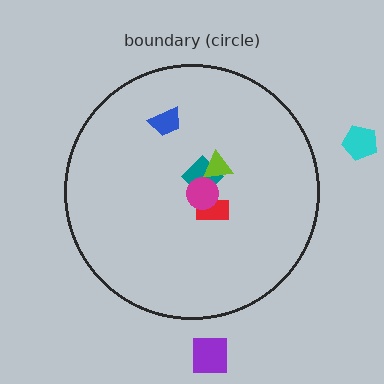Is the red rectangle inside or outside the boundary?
Inside.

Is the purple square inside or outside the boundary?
Outside.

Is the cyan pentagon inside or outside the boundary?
Outside.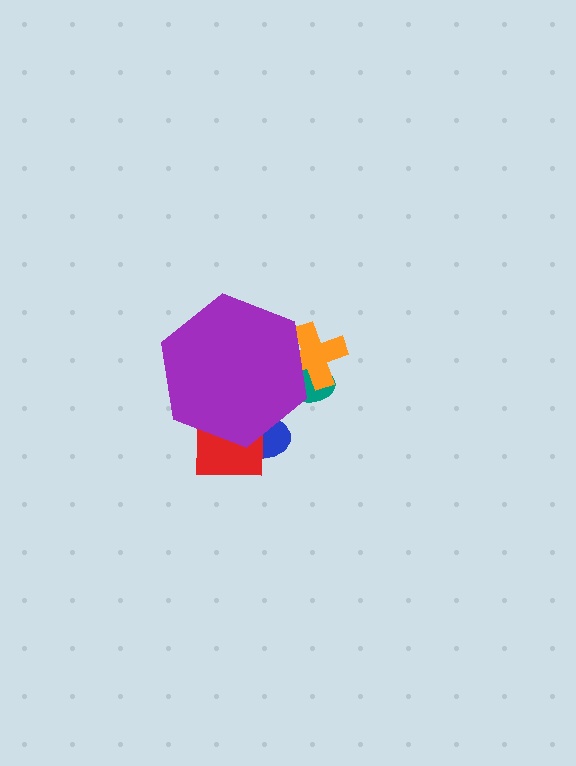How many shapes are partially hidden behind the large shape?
4 shapes are partially hidden.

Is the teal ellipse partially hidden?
Yes, the teal ellipse is partially hidden behind the purple hexagon.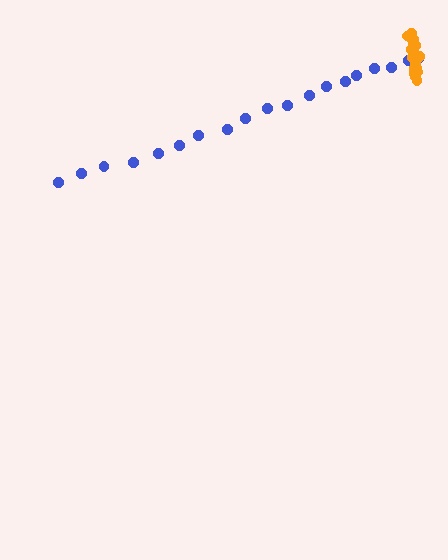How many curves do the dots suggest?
There are 2 distinct paths.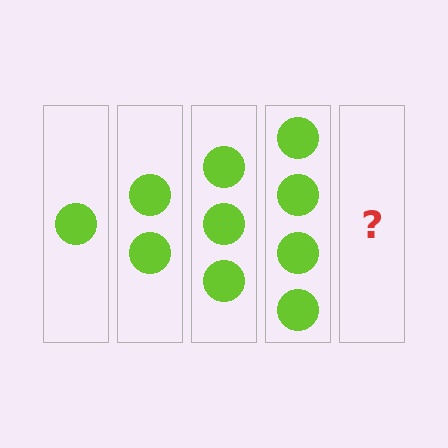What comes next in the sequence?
The next element should be 5 circles.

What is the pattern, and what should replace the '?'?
The pattern is that each step adds one more circle. The '?' should be 5 circles.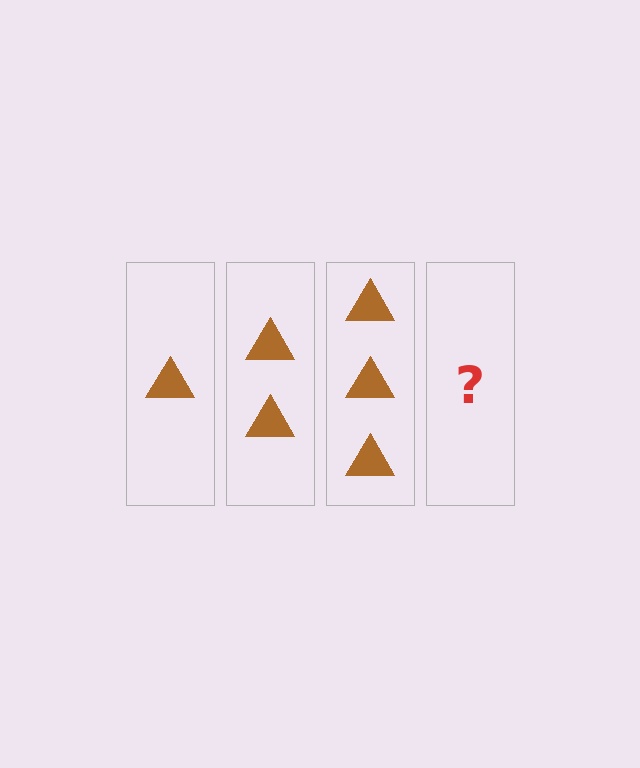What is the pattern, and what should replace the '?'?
The pattern is that each step adds one more triangle. The '?' should be 4 triangles.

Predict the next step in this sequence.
The next step is 4 triangles.